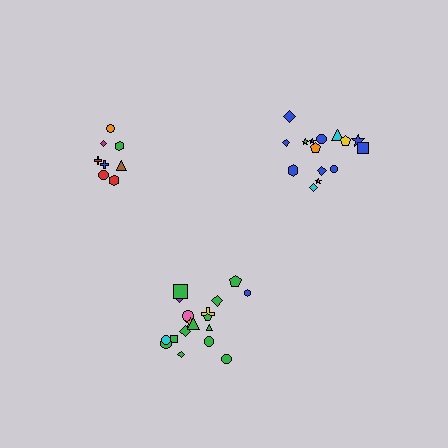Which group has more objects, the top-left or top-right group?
The top-right group.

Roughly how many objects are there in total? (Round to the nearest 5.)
Roughly 40 objects in total.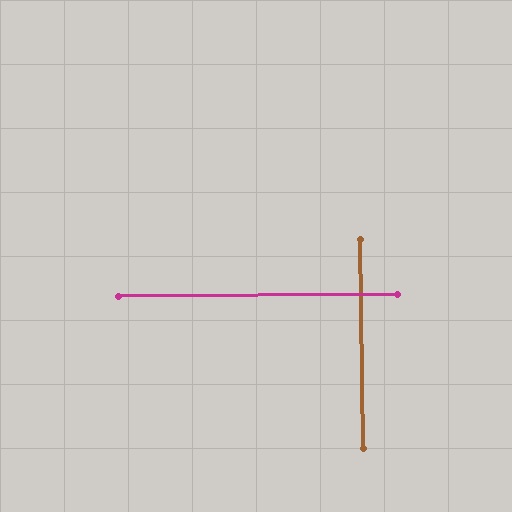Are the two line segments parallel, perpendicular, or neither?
Perpendicular — they meet at approximately 89°.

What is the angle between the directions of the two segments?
Approximately 89 degrees.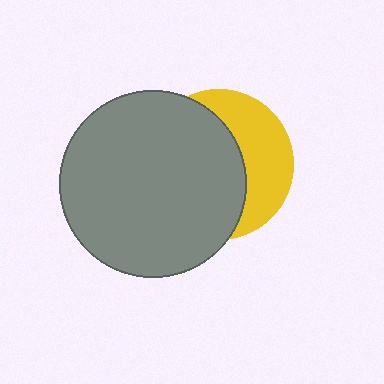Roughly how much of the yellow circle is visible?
A small part of it is visible (roughly 38%).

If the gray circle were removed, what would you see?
You would see the complete yellow circle.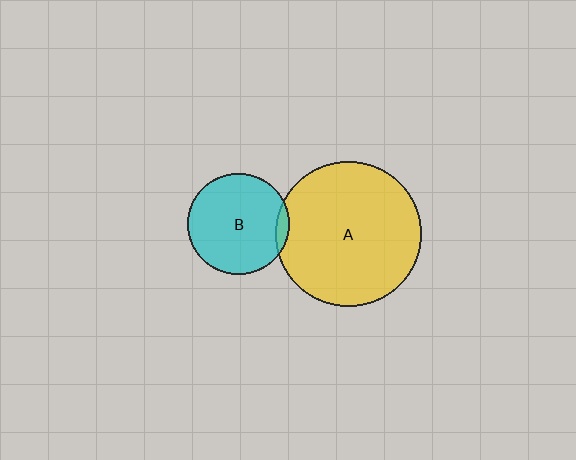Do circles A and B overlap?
Yes.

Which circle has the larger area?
Circle A (yellow).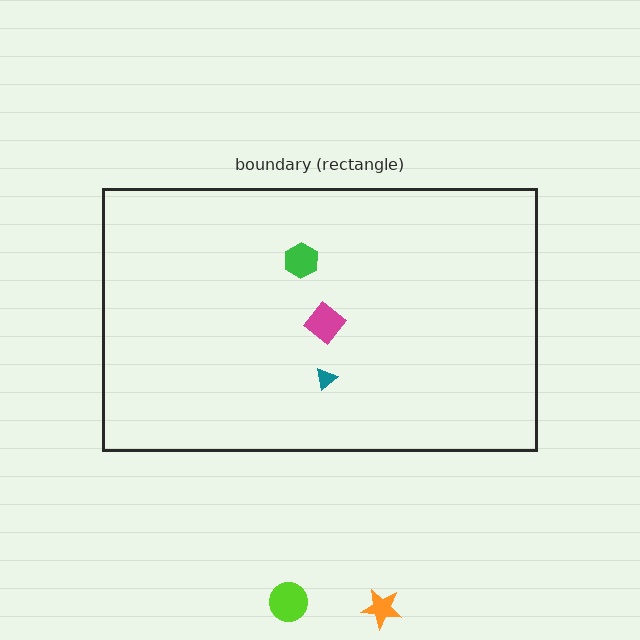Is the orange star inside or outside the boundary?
Outside.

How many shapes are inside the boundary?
3 inside, 2 outside.